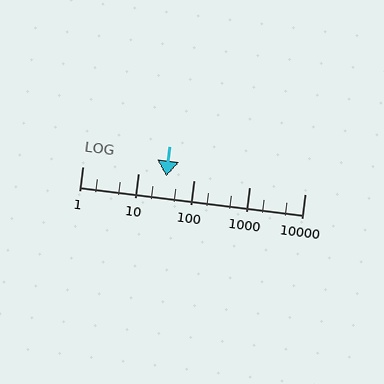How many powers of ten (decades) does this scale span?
The scale spans 4 decades, from 1 to 10000.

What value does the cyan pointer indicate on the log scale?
The pointer indicates approximately 32.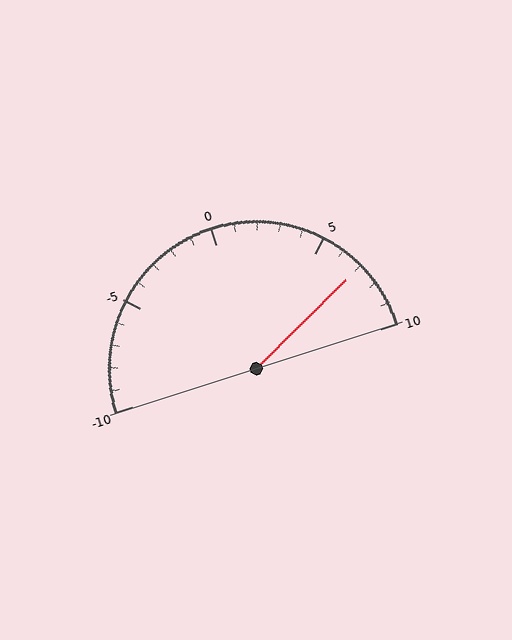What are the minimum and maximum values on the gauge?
The gauge ranges from -10 to 10.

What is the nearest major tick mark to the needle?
The nearest major tick mark is 5.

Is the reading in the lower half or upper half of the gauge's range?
The reading is in the upper half of the range (-10 to 10).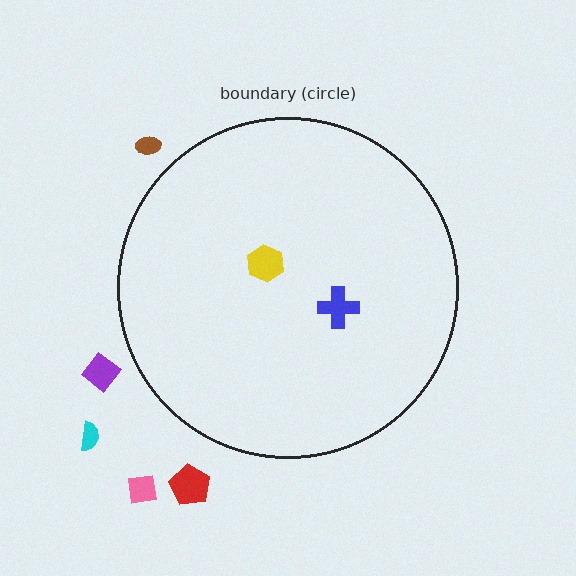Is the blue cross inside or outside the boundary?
Inside.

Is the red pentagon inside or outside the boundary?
Outside.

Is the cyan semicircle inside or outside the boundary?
Outside.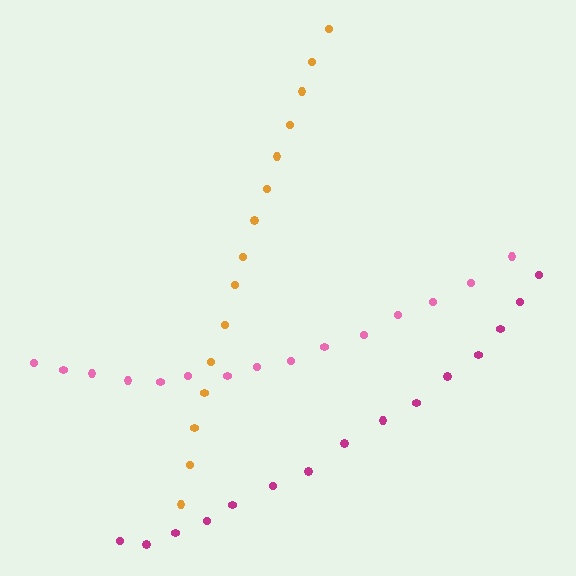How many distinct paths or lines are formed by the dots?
There are 3 distinct paths.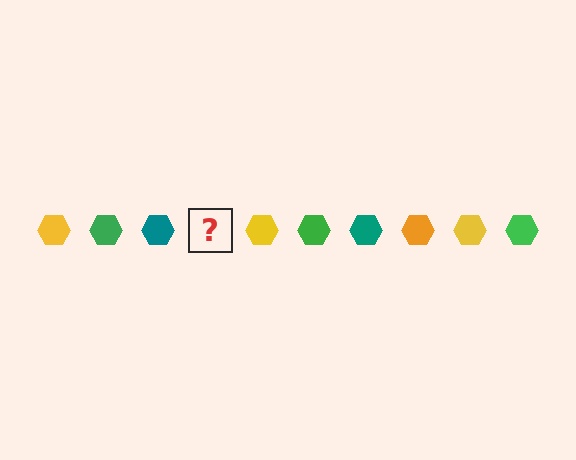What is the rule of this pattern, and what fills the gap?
The rule is that the pattern cycles through yellow, green, teal, orange hexagons. The gap should be filled with an orange hexagon.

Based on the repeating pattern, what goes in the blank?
The blank should be an orange hexagon.